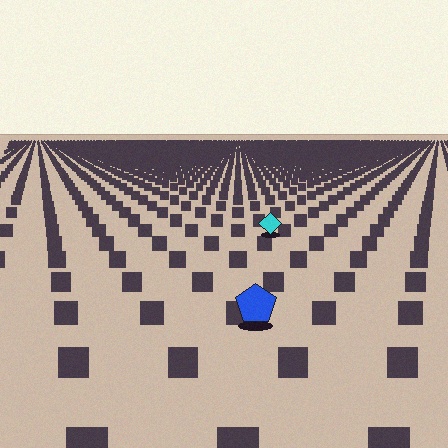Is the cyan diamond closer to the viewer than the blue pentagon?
No. The blue pentagon is closer — you can tell from the texture gradient: the ground texture is coarser near it.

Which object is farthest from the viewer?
The cyan diamond is farthest from the viewer. It appears smaller and the ground texture around it is denser.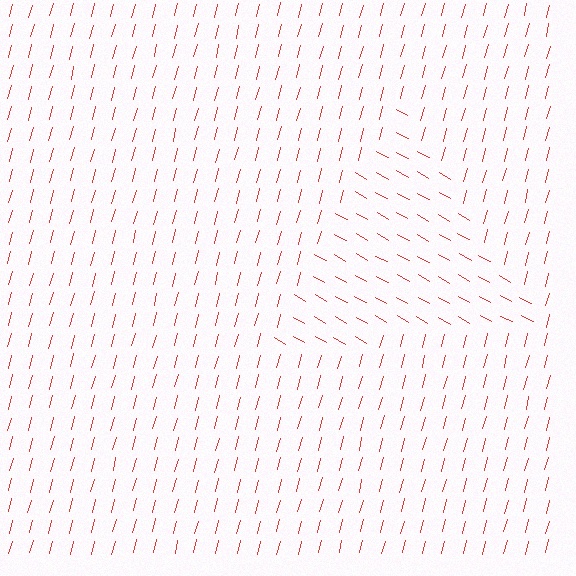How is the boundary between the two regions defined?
The boundary is defined purely by a change in line orientation (approximately 76 degrees difference). All lines are the same color and thickness.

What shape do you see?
I see a triangle.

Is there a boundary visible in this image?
Yes, there is a texture boundary formed by a change in line orientation.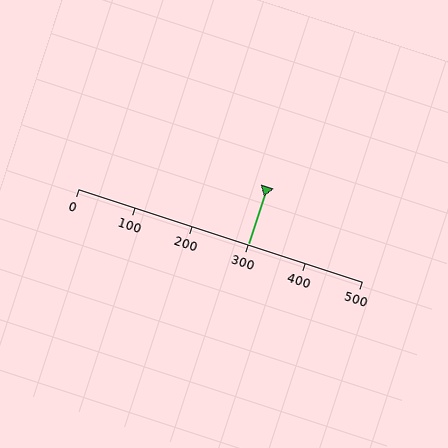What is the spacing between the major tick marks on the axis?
The major ticks are spaced 100 apart.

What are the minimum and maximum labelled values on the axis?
The axis runs from 0 to 500.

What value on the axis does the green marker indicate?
The marker indicates approximately 300.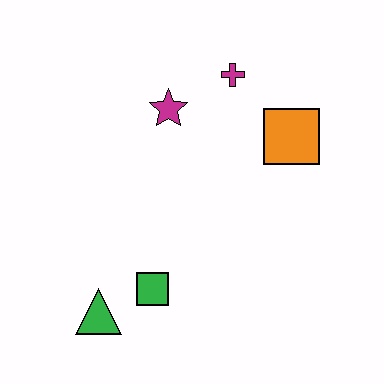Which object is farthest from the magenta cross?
The green triangle is farthest from the magenta cross.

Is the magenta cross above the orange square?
Yes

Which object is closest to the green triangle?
The green square is closest to the green triangle.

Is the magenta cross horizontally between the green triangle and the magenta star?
No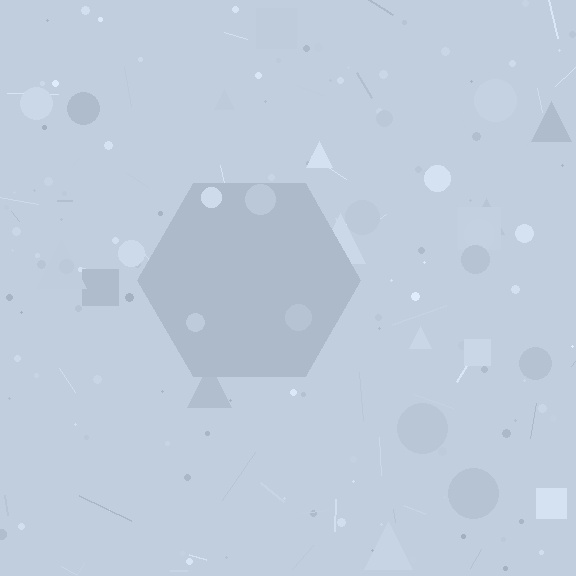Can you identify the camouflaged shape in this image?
The camouflaged shape is a hexagon.